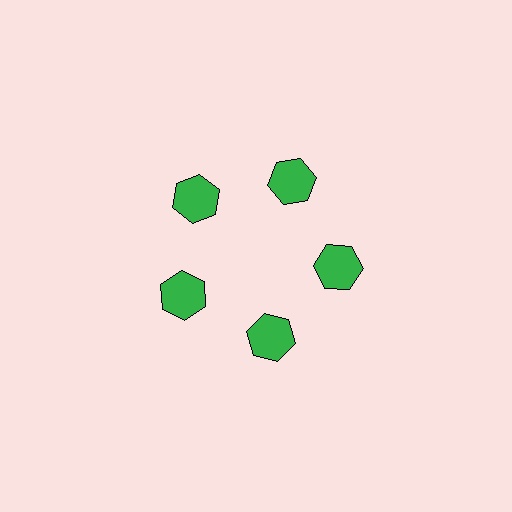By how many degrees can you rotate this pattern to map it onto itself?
The pattern maps onto itself every 72 degrees of rotation.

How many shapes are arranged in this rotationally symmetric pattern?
There are 5 shapes, arranged in 5 groups of 1.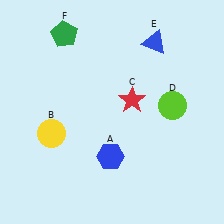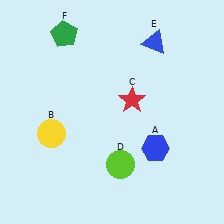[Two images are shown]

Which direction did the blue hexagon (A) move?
The blue hexagon (A) moved right.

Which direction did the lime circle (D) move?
The lime circle (D) moved down.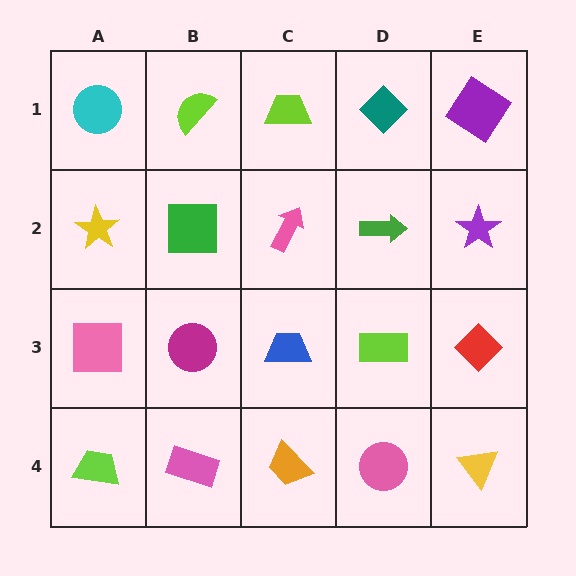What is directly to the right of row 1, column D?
A purple diamond.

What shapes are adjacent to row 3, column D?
A green arrow (row 2, column D), a pink circle (row 4, column D), a blue trapezoid (row 3, column C), a red diamond (row 3, column E).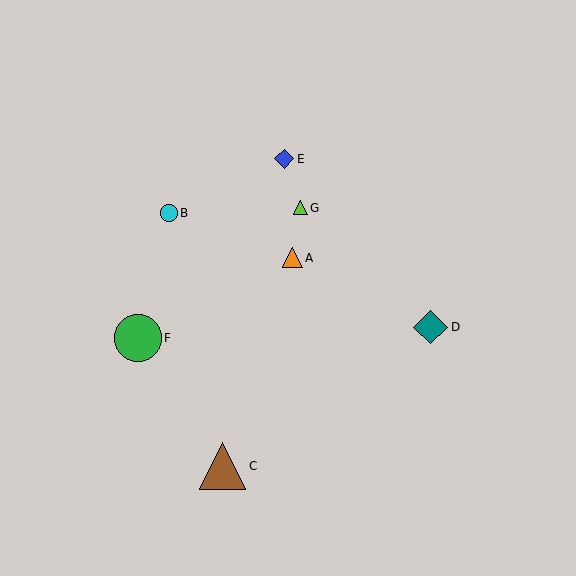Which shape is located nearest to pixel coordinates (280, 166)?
The blue diamond (labeled E) at (284, 159) is nearest to that location.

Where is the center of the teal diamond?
The center of the teal diamond is at (431, 327).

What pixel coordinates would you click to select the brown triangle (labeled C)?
Click at (223, 466) to select the brown triangle C.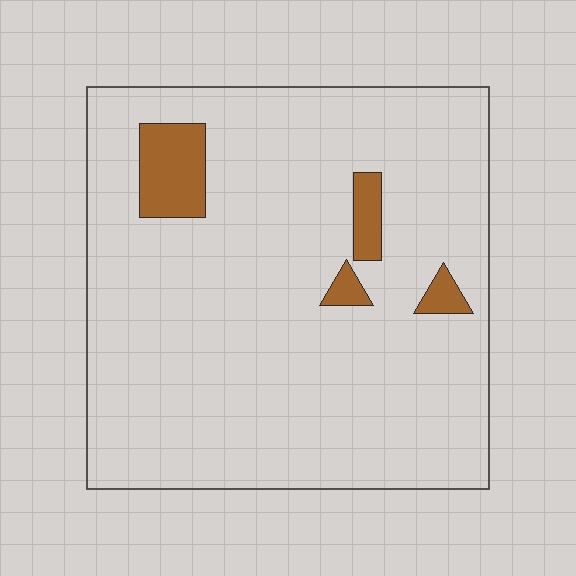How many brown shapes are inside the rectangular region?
4.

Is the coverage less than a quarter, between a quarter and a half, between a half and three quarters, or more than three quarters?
Less than a quarter.